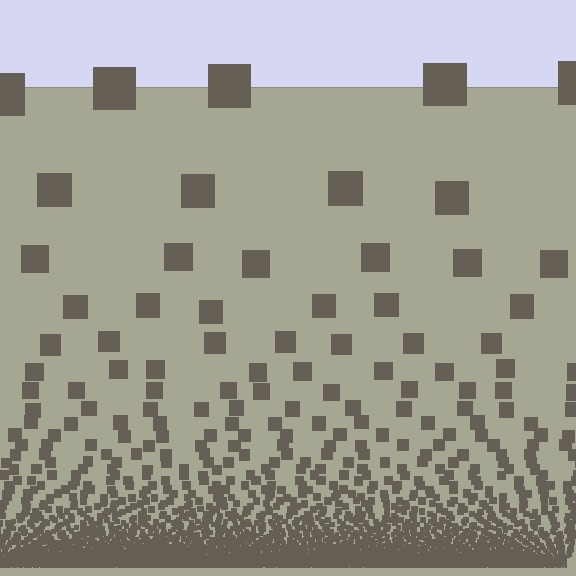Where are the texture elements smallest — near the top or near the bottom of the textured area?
Near the bottom.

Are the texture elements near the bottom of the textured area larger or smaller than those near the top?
Smaller. The gradient is inverted — elements near the bottom are smaller and denser.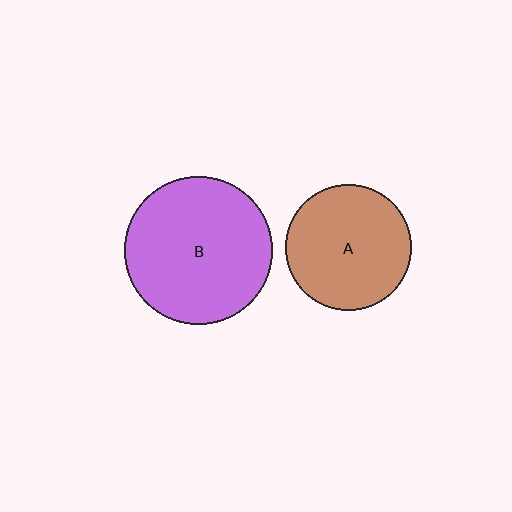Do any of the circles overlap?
No, none of the circles overlap.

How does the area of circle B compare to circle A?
Approximately 1.4 times.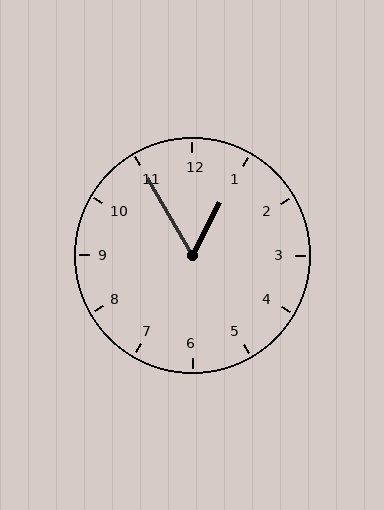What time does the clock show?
12:55.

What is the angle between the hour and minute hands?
Approximately 58 degrees.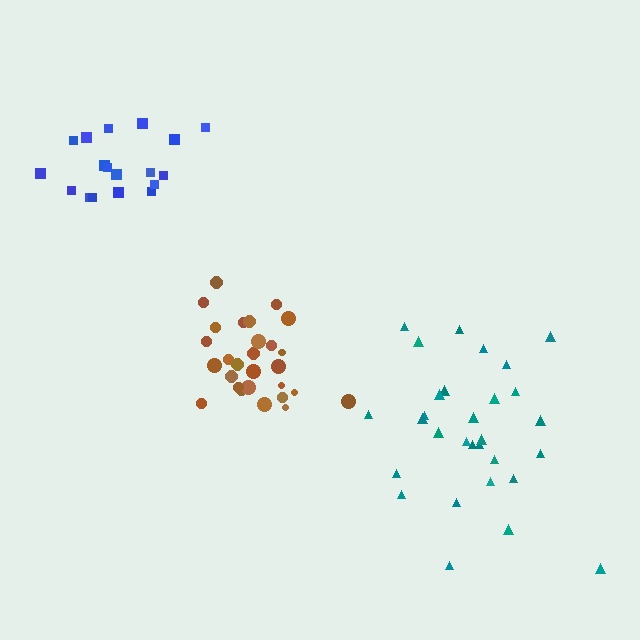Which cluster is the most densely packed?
Brown.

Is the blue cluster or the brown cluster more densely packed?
Brown.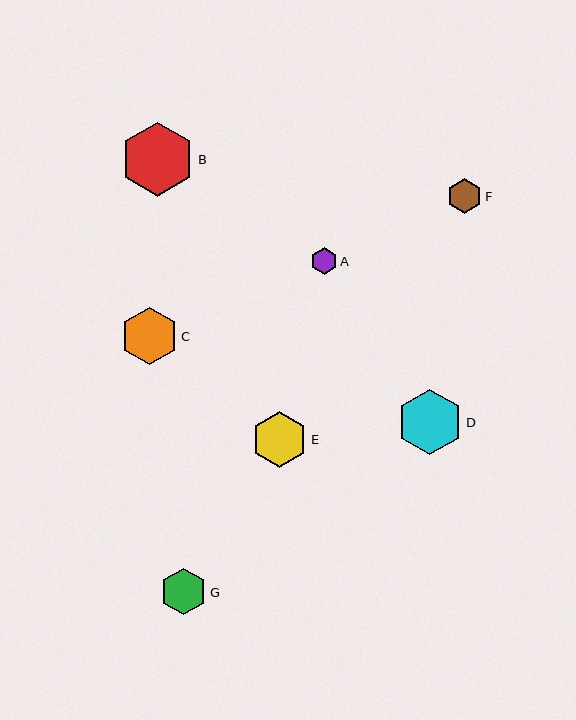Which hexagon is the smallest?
Hexagon A is the smallest with a size of approximately 27 pixels.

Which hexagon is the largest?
Hexagon B is the largest with a size of approximately 74 pixels.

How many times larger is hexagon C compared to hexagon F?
Hexagon C is approximately 1.7 times the size of hexagon F.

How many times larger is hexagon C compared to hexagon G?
Hexagon C is approximately 1.2 times the size of hexagon G.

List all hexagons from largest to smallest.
From largest to smallest: B, D, C, E, G, F, A.